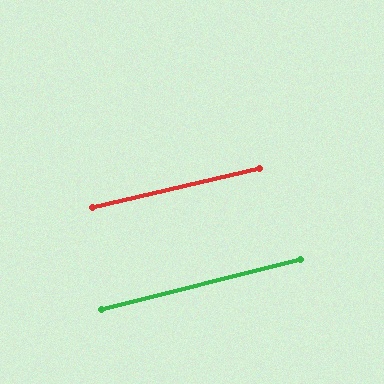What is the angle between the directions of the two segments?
Approximately 1 degree.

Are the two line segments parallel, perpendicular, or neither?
Parallel — their directions differ by only 1.3°.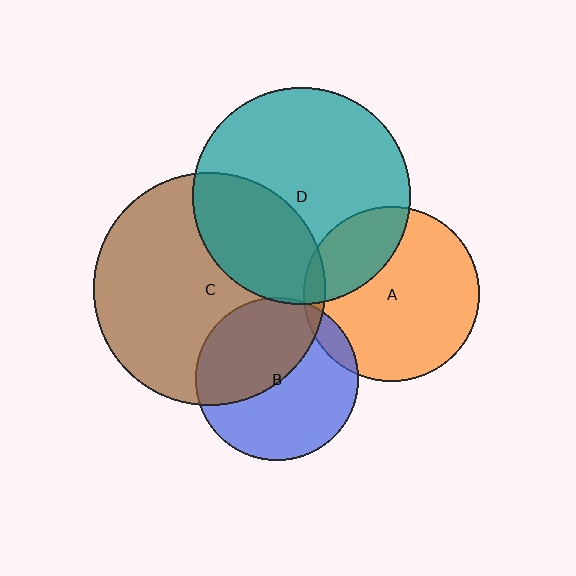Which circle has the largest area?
Circle C (brown).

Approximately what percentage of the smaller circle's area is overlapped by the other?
Approximately 35%.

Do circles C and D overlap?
Yes.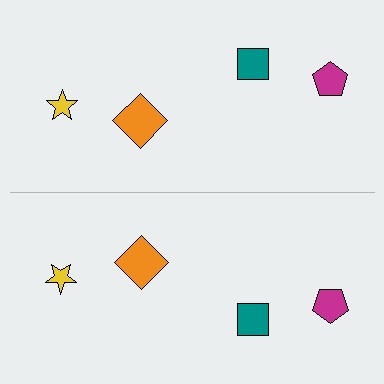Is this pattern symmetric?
Yes, this pattern has bilateral (reflection) symmetry.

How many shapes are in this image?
There are 8 shapes in this image.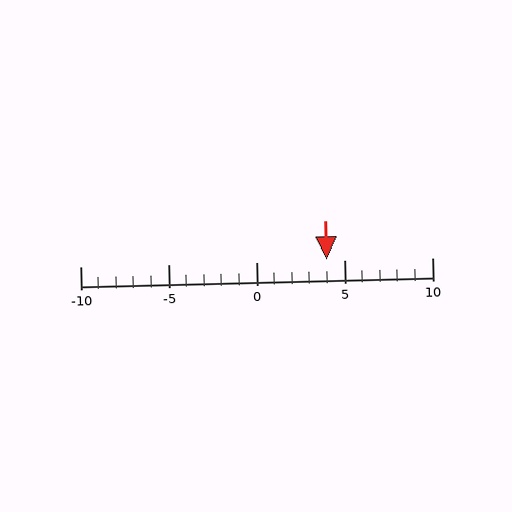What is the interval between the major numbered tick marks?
The major tick marks are spaced 5 units apart.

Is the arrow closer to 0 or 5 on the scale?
The arrow is closer to 5.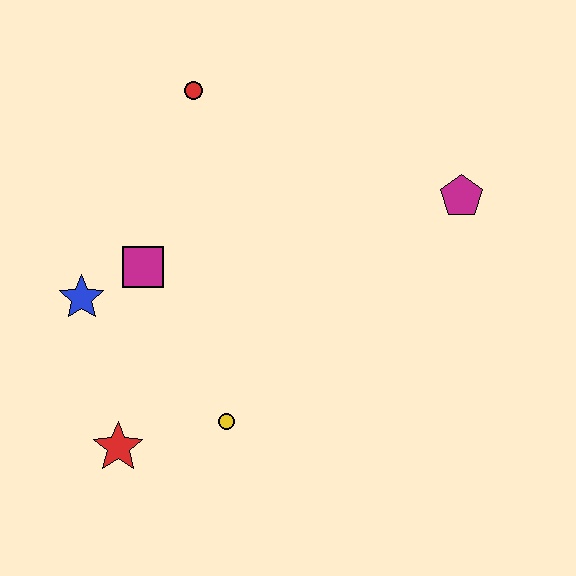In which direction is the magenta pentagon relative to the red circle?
The magenta pentagon is to the right of the red circle.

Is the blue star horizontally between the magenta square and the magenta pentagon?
No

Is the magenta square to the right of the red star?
Yes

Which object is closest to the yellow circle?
The red star is closest to the yellow circle.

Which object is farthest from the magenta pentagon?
The red star is farthest from the magenta pentagon.